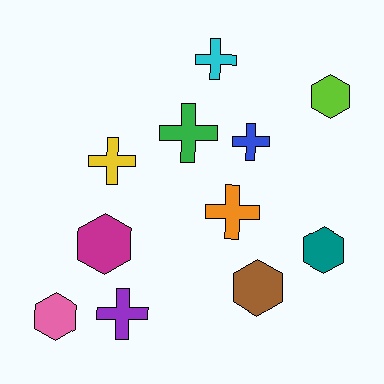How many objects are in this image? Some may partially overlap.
There are 11 objects.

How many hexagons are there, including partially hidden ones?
There are 5 hexagons.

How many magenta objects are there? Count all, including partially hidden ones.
There is 1 magenta object.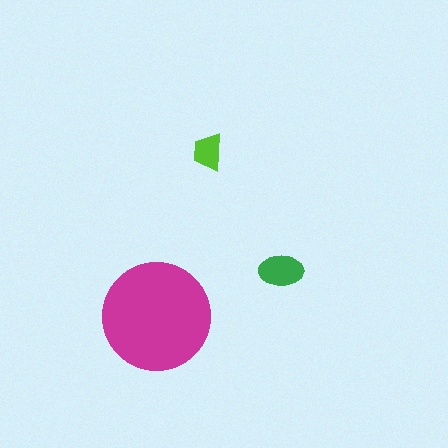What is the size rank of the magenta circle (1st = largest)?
1st.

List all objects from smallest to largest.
The lime trapezoid, the green ellipse, the magenta circle.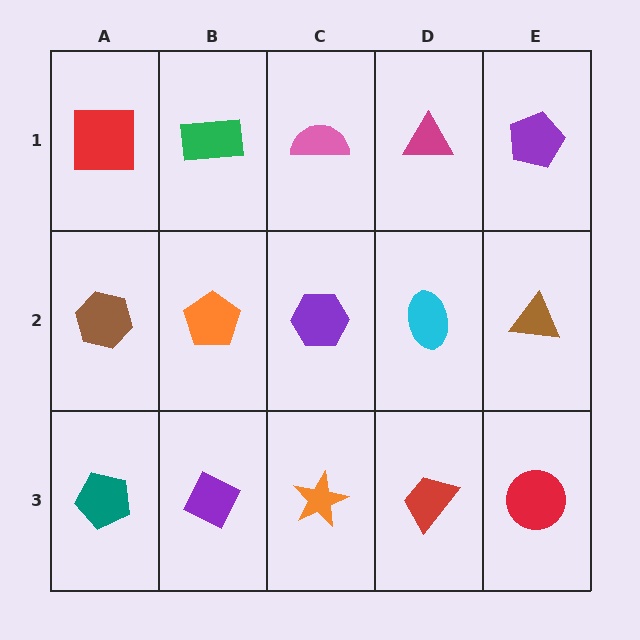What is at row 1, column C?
A pink semicircle.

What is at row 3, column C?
An orange star.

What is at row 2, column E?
A brown triangle.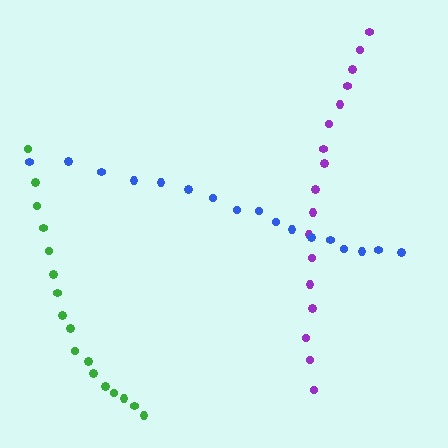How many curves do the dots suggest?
There are 3 distinct paths.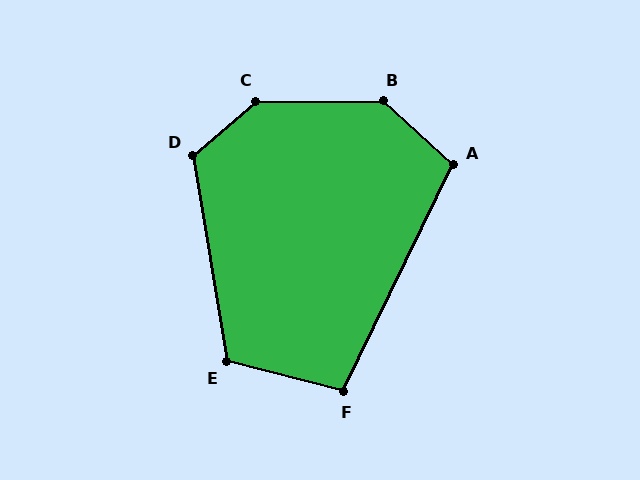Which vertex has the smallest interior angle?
F, at approximately 101 degrees.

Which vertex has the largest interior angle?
C, at approximately 140 degrees.